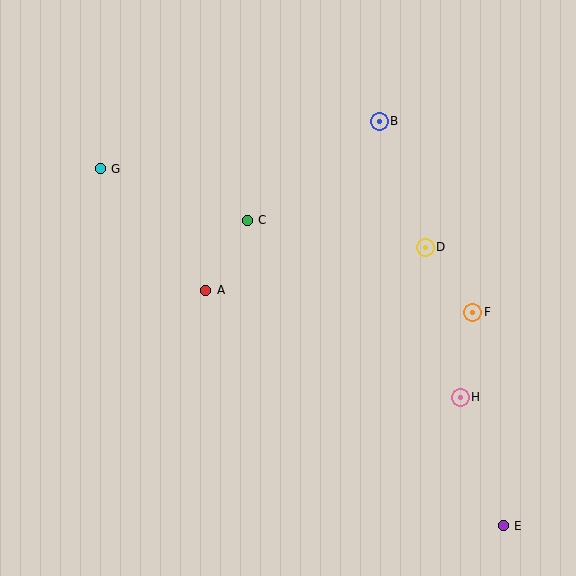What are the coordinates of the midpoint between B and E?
The midpoint between B and E is at (441, 323).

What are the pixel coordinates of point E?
Point E is at (503, 526).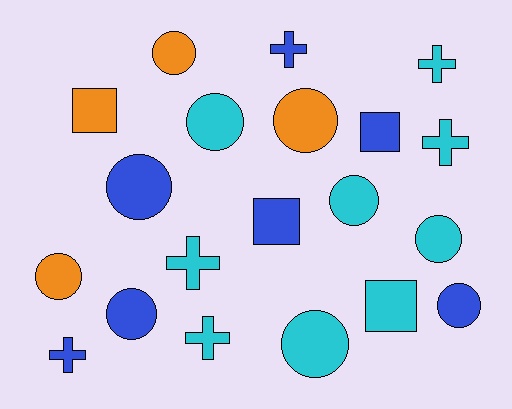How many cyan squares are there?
There is 1 cyan square.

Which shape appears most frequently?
Circle, with 10 objects.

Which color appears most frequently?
Cyan, with 9 objects.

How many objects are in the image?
There are 20 objects.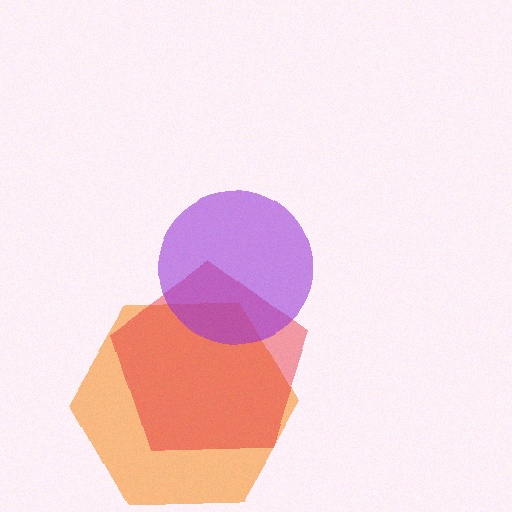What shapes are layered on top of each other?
The layered shapes are: an orange hexagon, a red pentagon, a purple circle.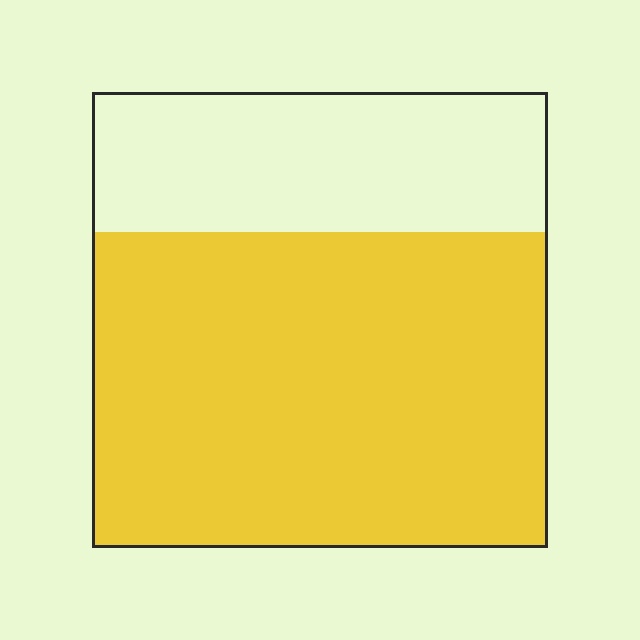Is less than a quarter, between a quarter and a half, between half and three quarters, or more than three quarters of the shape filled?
Between half and three quarters.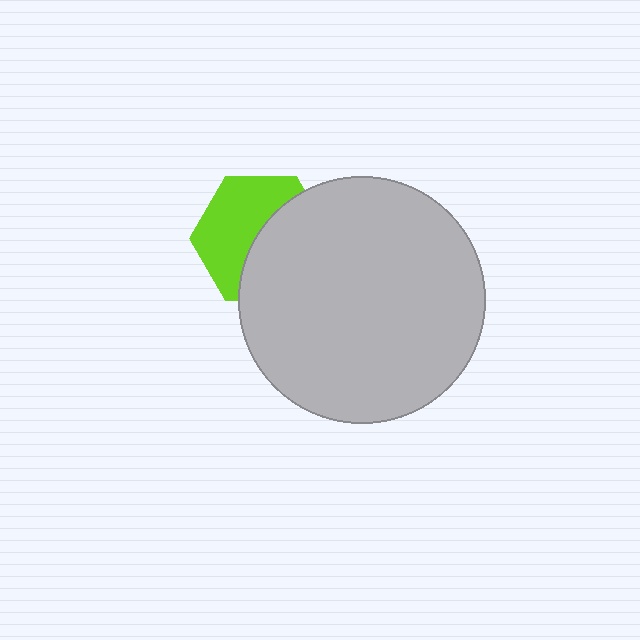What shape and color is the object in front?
The object in front is a light gray circle.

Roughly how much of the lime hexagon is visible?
About half of it is visible (roughly 51%).